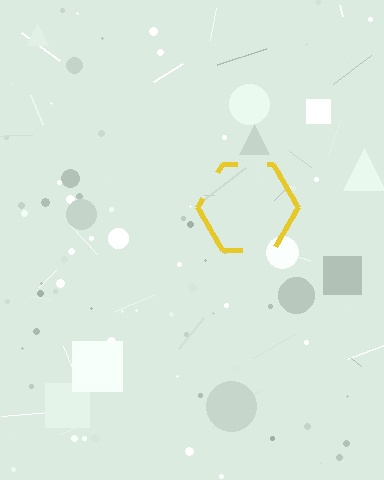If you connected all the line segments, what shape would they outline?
They would outline a hexagon.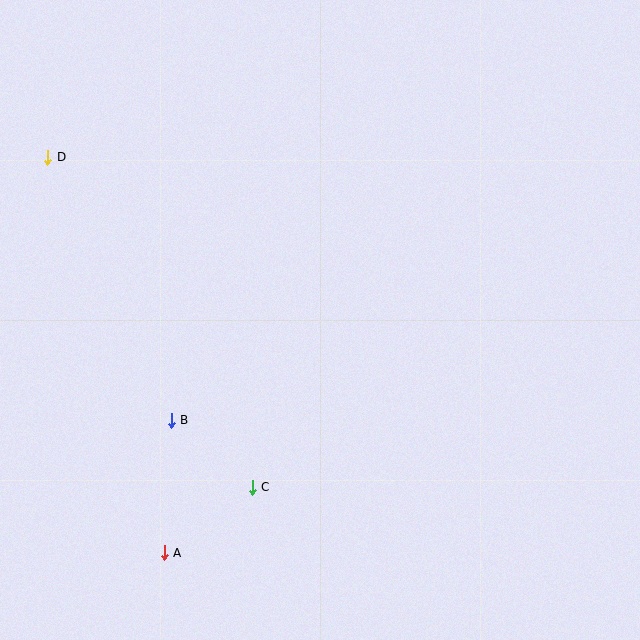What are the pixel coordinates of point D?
Point D is at (48, 157).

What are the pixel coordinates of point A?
Point A is at (164, 553).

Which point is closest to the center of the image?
Point B at (171, 420) is closest to the center.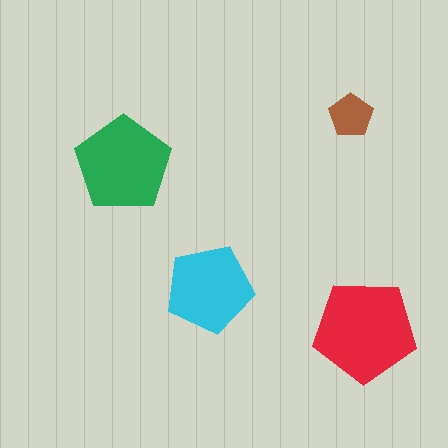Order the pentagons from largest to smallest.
the red one, the green one, the cyan one, the brown one.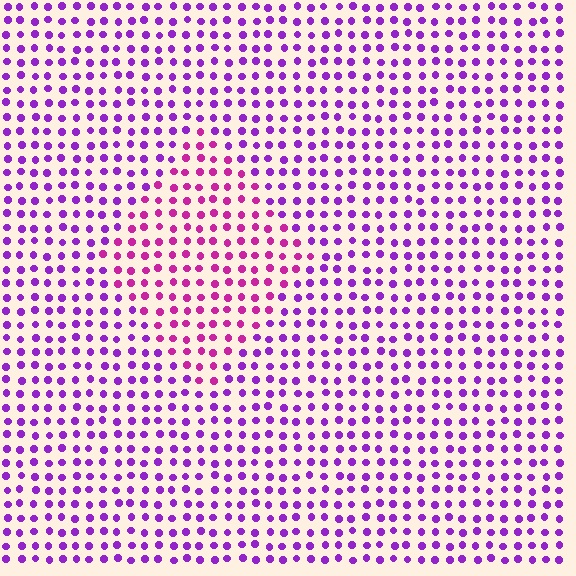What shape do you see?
I see a diamond.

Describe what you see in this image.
The image is filled with small purple elements in a uniform arrangement. A diamond-shaped region is visible where the elements are tinted to a slightly different hue, forming a subtle color boundary.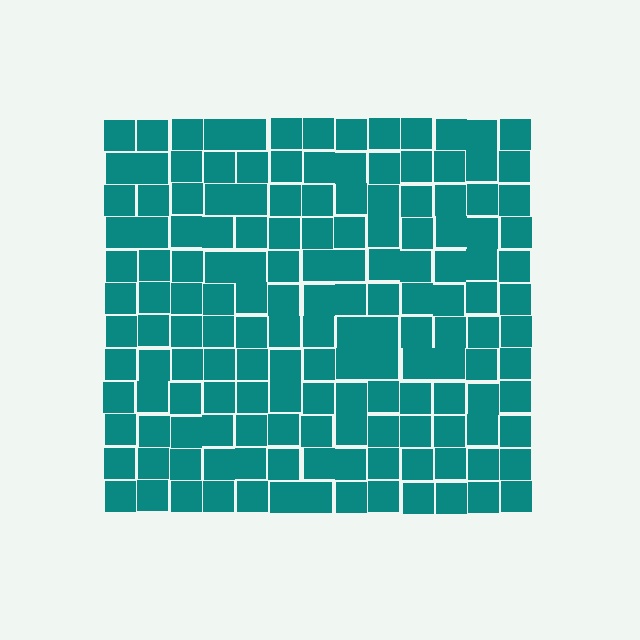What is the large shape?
The large shape is a square.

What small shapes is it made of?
It is made of small squares.